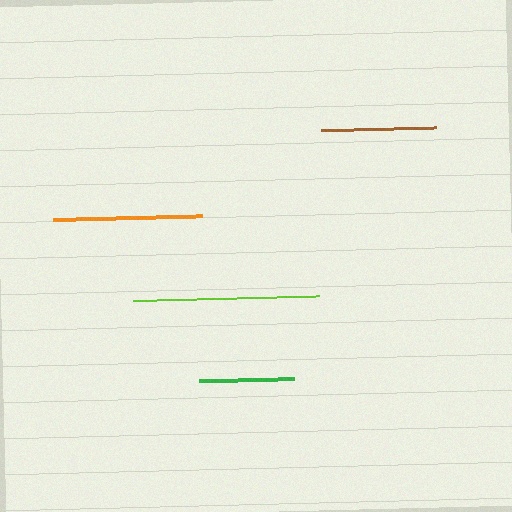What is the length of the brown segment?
The brown segment is approximately 114 pixels long.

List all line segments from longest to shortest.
From longest to shortest: lime, orange, brown, green.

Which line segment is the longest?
The lime line is the longest at approximately 186 pixels.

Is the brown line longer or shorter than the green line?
The brown line is longer than the green line.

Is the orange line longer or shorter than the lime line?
The lime line is longer than the orange line.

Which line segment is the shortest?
The green line is the shortest at approximately 95 pixels.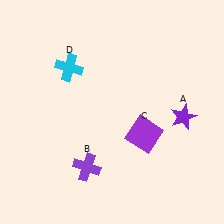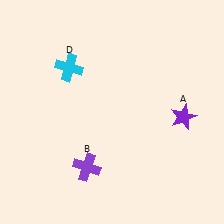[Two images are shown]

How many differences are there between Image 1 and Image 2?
There is 1 difference between the two images.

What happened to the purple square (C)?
The purple square (C) was removed in Image 2. It was in the bottom-right area of Image 1.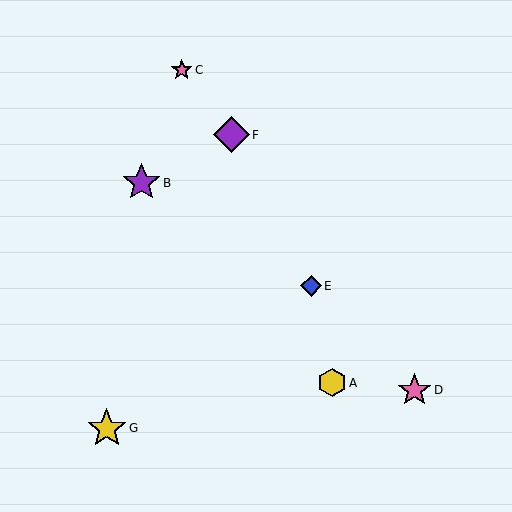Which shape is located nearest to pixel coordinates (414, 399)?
The pink star (labeled D) at (414, 390) is nearest to that location.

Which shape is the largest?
The yellow star (labeled G) is the largest.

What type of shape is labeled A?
Shape A is a yellow hexagon.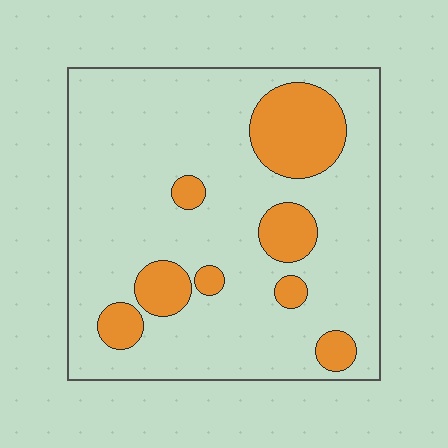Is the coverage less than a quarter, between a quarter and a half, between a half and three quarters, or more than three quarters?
Less than a quarter.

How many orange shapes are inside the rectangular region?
8.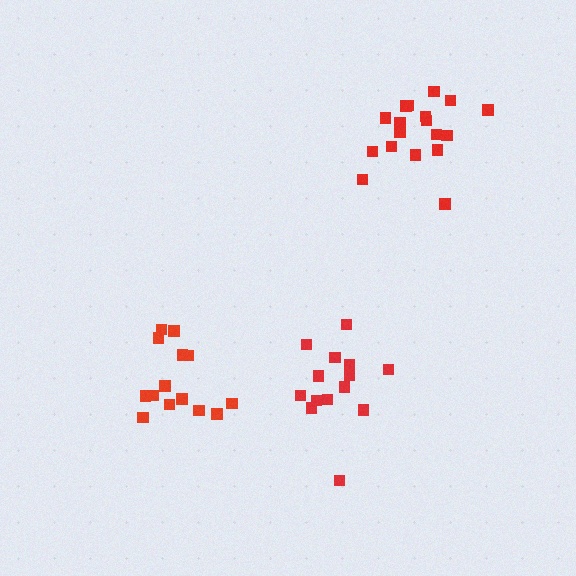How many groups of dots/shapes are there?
There are 3 groups.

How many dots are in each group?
Group 1: 14 dots, Group 2: 18 dots, Group 3: 14 dots (46 total).